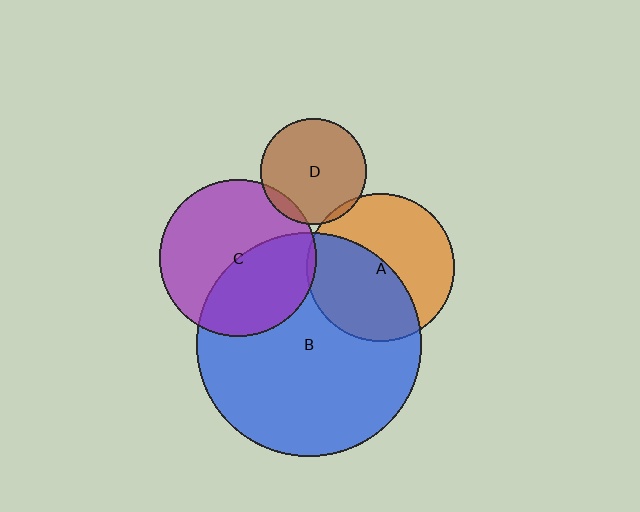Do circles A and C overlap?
Yes.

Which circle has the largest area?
Circle B (blue).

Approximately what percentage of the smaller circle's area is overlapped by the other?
Approximately 5%.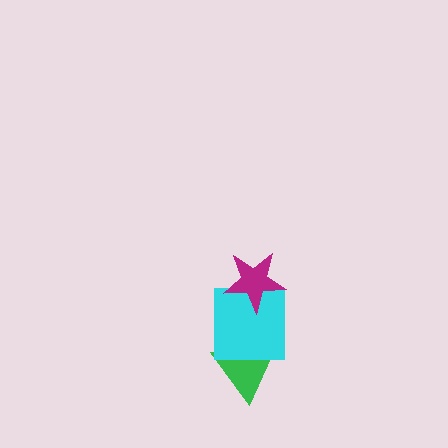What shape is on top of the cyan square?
The magenta star is on top of the cyan square.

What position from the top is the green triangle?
The green triangle is 3rd from the top.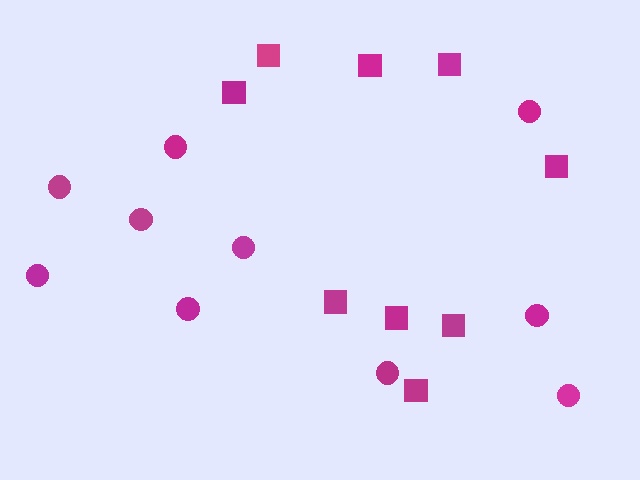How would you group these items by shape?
There are 2 groups: one group of circles (10) and one group of squares (9).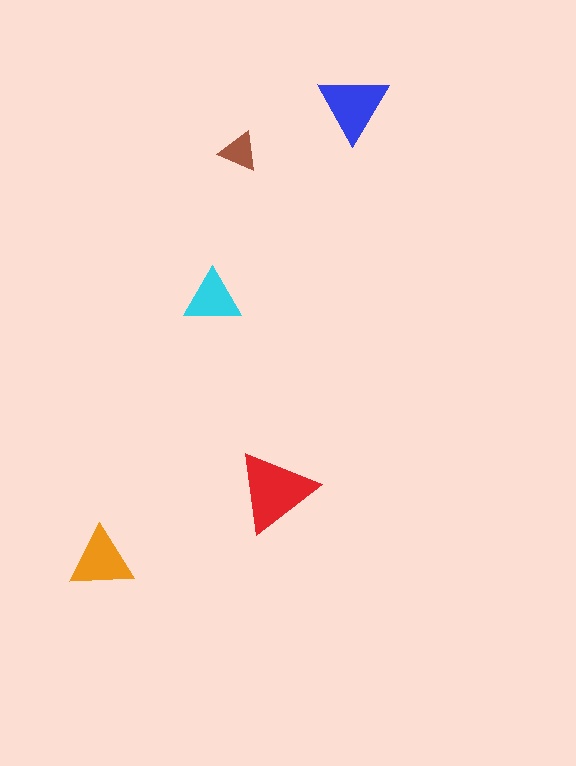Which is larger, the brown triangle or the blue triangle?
The blue one.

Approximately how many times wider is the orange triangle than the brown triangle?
About 1.5 times wider.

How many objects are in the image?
There are 5 objects in the image.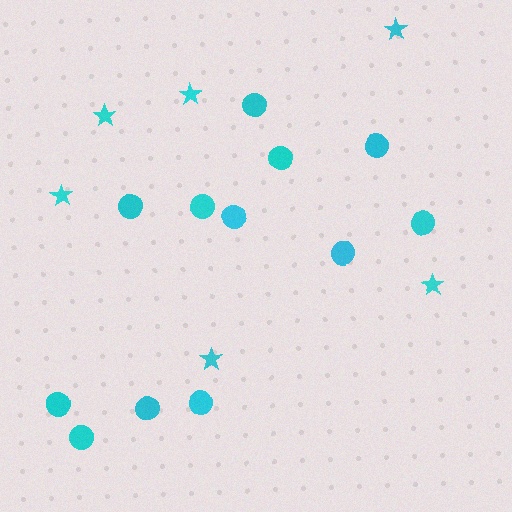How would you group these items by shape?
There are 2 groups: one group of stars (6) and one group of circles (12).